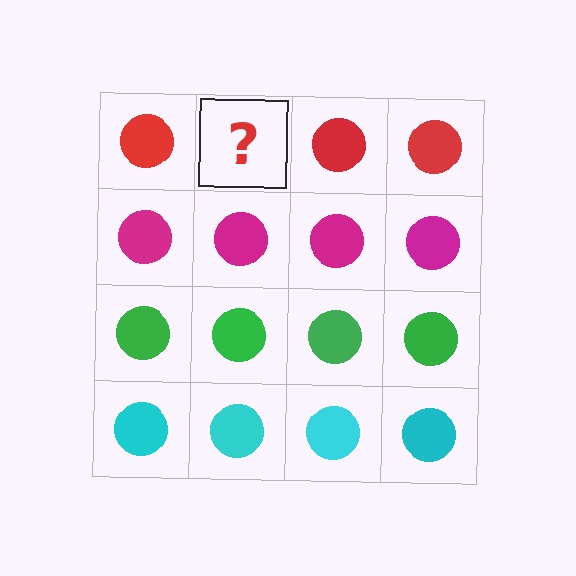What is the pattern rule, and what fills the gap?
The rule is that each row has a consistent color. The gap should be filled with a red circle.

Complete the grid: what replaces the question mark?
The question mark should be replaced with a red circle.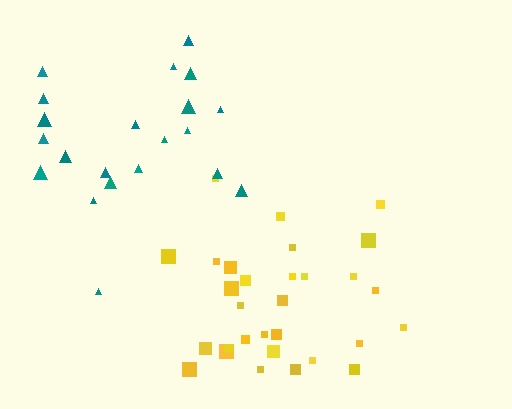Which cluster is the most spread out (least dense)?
Teal.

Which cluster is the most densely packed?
Yellow.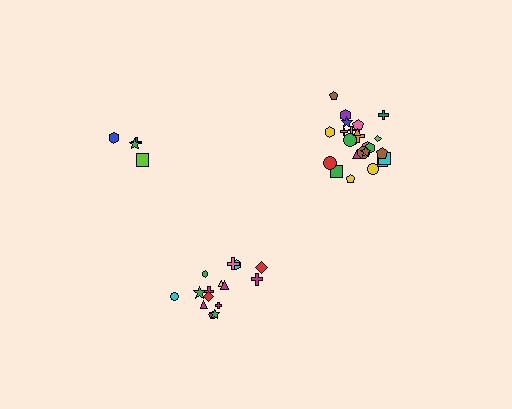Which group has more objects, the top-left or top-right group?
The top-right group.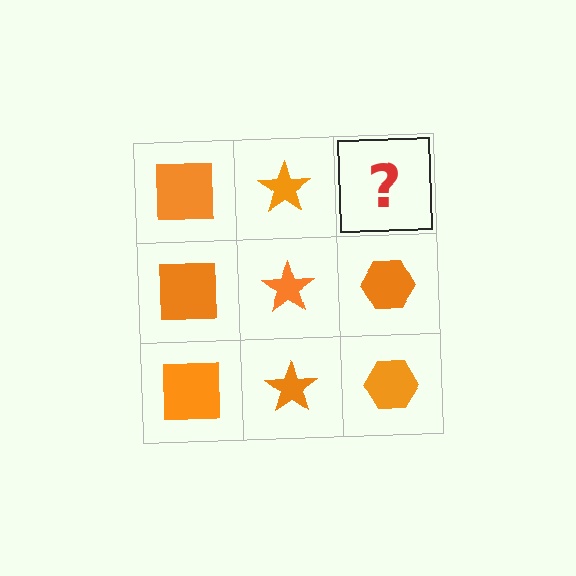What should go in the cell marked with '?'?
The missing cell should contain an orange hexagon.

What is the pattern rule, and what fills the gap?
The rule is that each column has a consistent shape. The gap should be filled with an orange hexagon.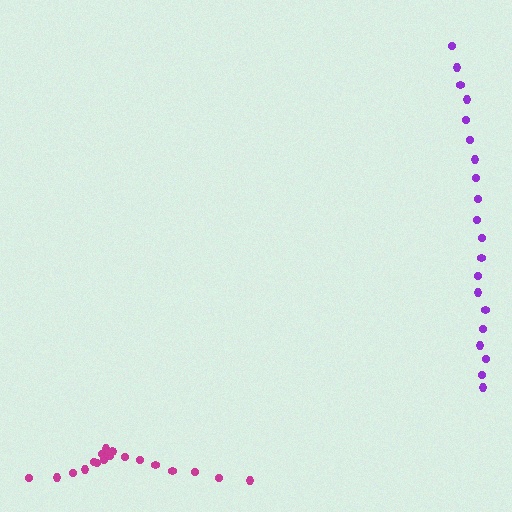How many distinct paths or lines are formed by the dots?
There are 2 distinct paths.